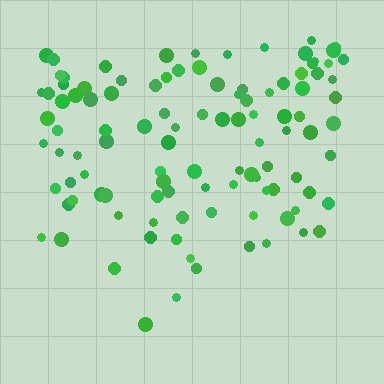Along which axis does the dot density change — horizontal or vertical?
Vertical.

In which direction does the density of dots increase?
From bottom to top, with the top side densest.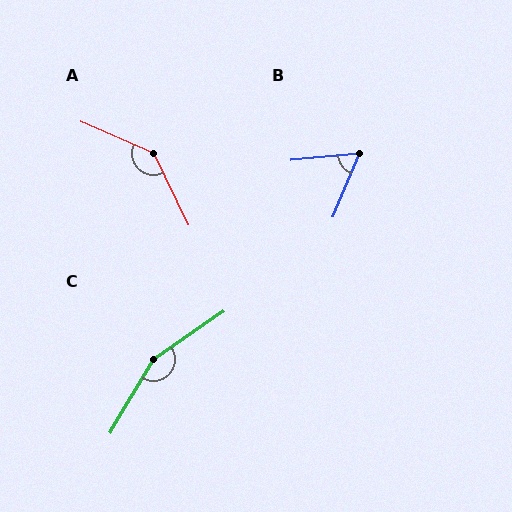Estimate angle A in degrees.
Approximately 139 degrees.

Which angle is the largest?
C, at approximately 155 degrees.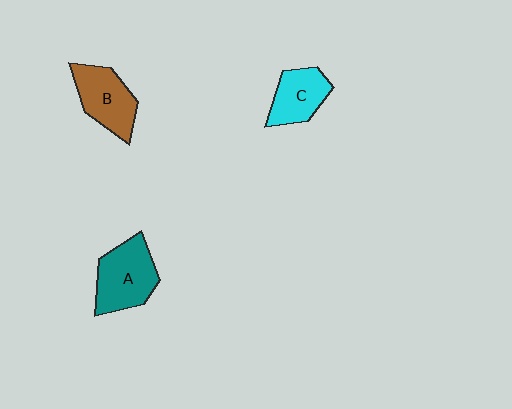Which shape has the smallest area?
Shape C (cyan).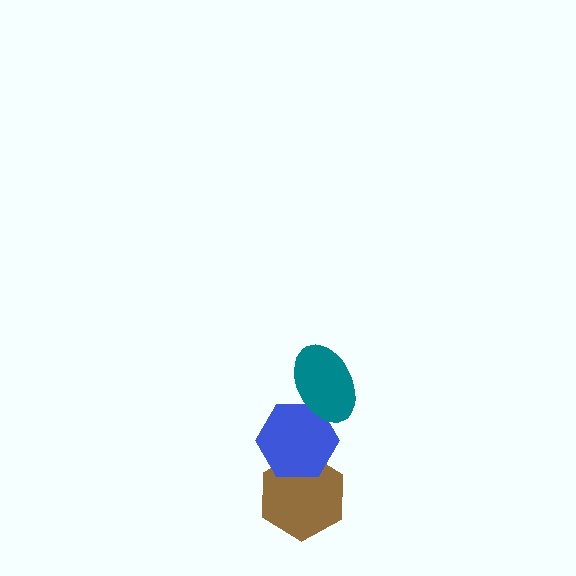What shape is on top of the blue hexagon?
The teal ellipse is on top of the blue hexagon.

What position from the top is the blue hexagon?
The blue hexagon is 2nd from the top.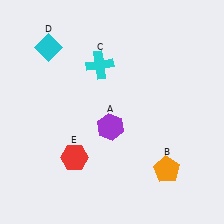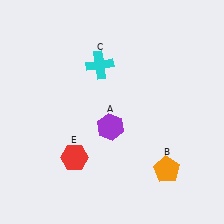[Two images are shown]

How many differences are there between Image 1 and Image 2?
There is 1 difference between the two images.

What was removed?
The cyan diamond (D) was removed in Image 2.